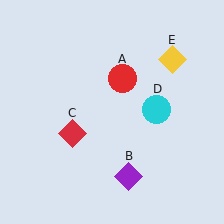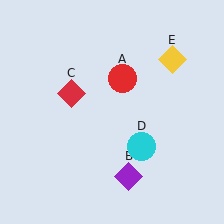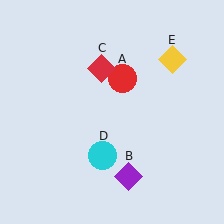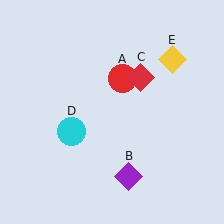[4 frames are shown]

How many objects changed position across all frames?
2 objects changed position: red diamond (object C), cyan circle (object D).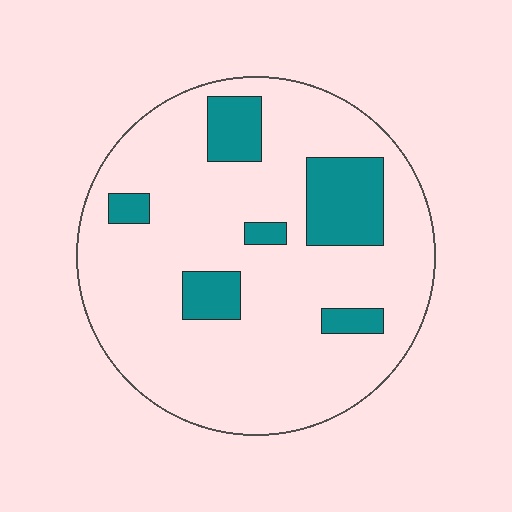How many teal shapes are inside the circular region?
6.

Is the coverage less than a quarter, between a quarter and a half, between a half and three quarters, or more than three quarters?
Less than a quarter.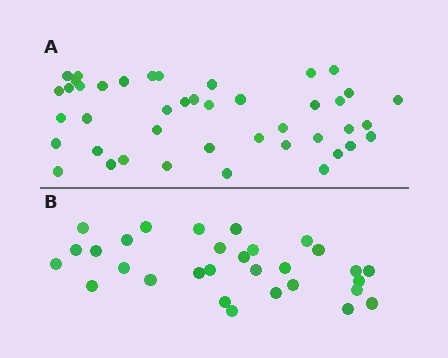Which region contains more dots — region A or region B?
Region A (the top region) has more dots.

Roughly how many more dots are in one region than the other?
Region A has approximately 15 more dots than region B.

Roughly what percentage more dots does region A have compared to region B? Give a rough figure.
About 45% more.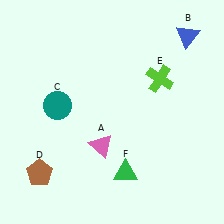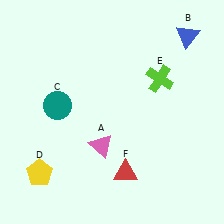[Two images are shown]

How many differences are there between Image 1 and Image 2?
There are 2 differences between the two images.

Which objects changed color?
D changed from brown to yellow. F changed from green to red.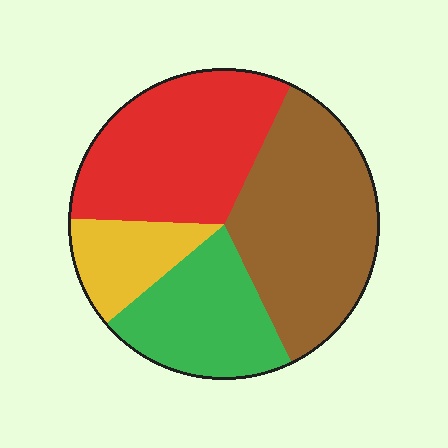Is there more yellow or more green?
Green.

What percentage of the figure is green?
Green takes up between a sixth and a third of the figure.